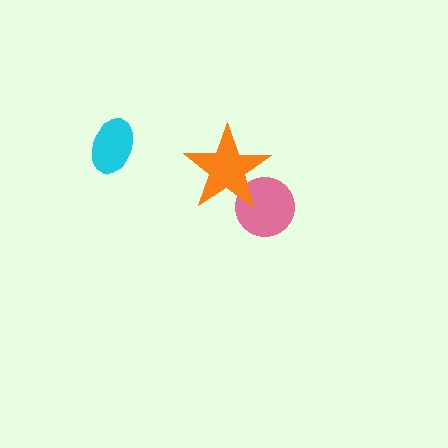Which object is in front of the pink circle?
The orange star is in front of the pink circle.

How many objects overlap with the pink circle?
1 object overlaps with the pink circle.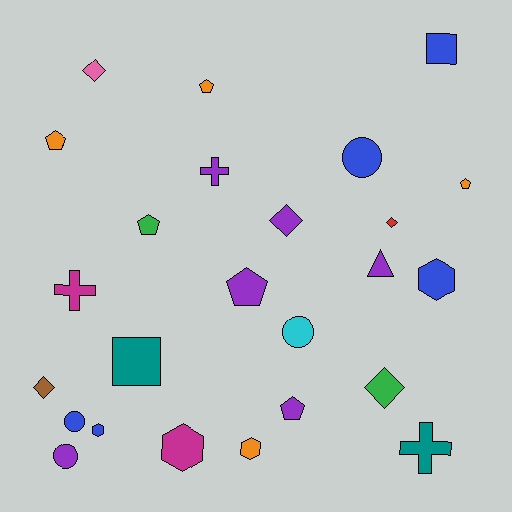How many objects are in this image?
There are 25 objects.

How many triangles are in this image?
There is 1 triangle.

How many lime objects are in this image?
There are no lime objects.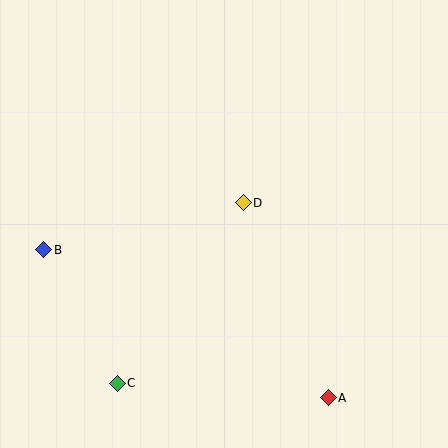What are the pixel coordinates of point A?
Point A is at (328, 398).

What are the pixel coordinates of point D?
Point D is at (243, 203).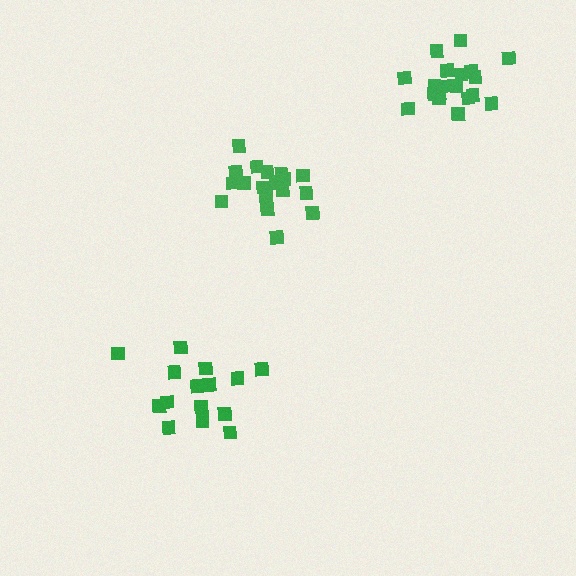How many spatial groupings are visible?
There are 3 spatial groupings.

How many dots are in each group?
Group 1: 18 dots, Group 2: 15 dots, Group 3: 19 dots (52 total).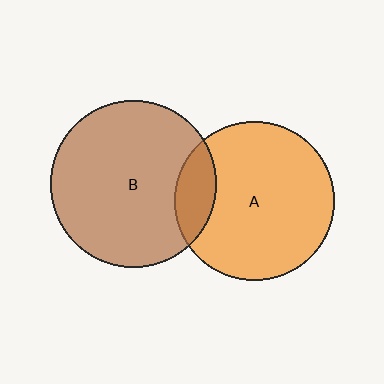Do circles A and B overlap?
Yes.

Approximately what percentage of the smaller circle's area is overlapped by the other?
Approximately 15%.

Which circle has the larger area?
Circle B (brown).